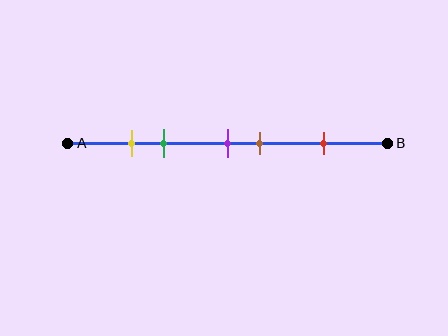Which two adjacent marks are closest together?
The yellow and green marks are the closest adjacent pair.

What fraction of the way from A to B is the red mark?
The red mark is approximately 80% (0.8) of the way from A to B.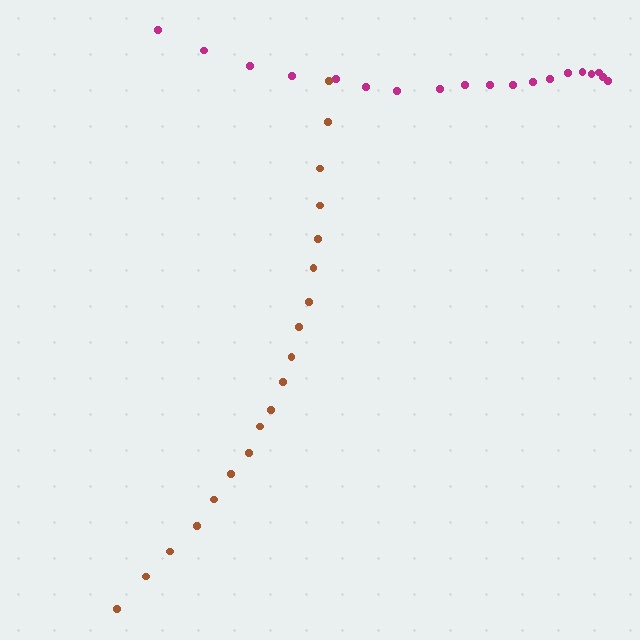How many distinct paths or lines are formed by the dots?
There are 2 distinct paths.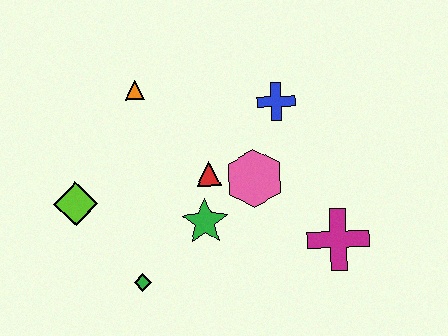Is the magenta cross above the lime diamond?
No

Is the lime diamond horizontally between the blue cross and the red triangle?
No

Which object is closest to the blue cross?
The pink hexagon is closest to the blue cross.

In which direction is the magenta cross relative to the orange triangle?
The magenta cross is to the right of the orange triangle.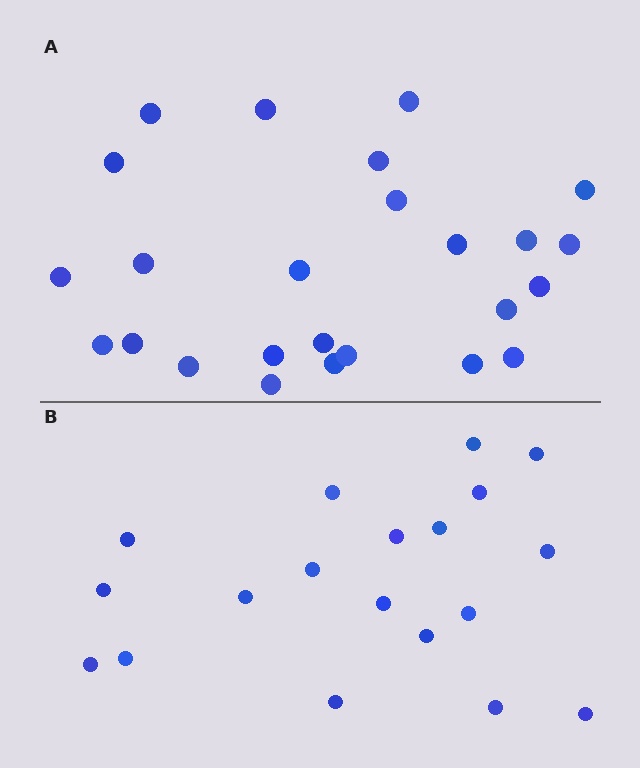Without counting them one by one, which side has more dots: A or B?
Region A (the top region) has more dots.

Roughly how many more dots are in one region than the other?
Region A has about 6 more dots than region B.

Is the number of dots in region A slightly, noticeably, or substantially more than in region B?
Region A has noticeably more, but not dramatically so. The ratio is roughly 1.3 to 1.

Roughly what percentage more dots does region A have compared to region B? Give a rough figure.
About 30% more.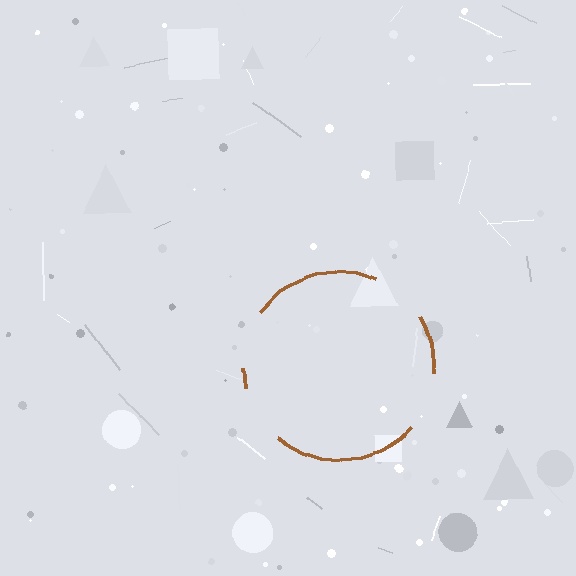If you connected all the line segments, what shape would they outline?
They would outline a circle.